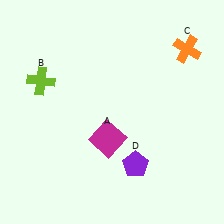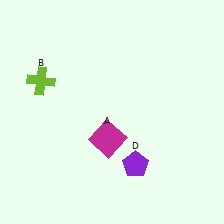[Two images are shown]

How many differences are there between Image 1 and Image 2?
There is 1 difference between the two images.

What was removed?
The orange cross (C) was removed in Image 2.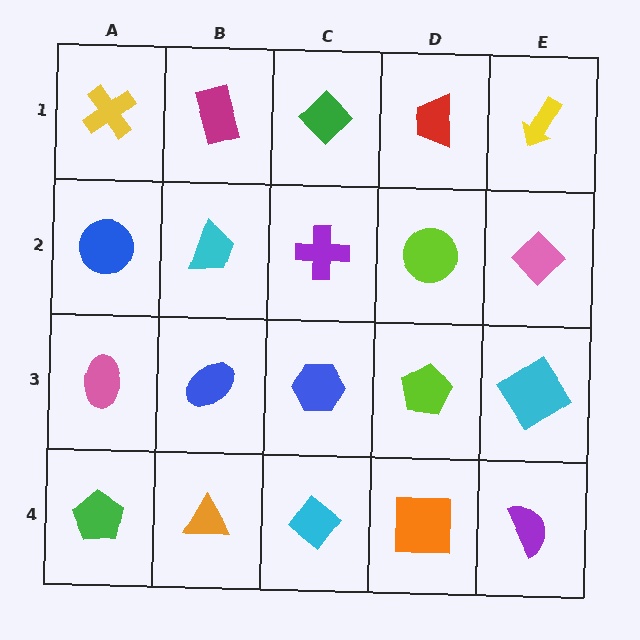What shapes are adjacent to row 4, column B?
A blue ellipse (row 3, column B), a green pentagon (row 4, column A), a cyan diamond (row 4, column C).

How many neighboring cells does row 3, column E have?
3.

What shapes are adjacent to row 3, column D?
A lime circle (row 2, column D), an orange square (row 4, column D), a blue hexagon (row 3, column C), a cyan diamond (row 3, column E).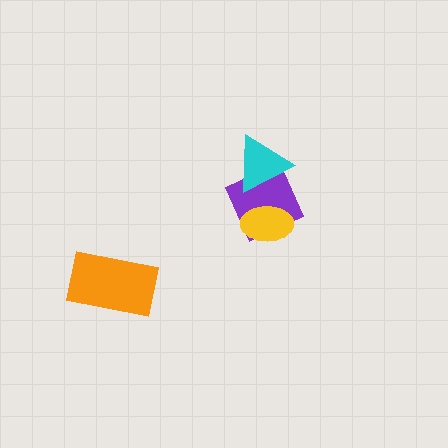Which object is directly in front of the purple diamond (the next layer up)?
The cyan triangle is directly in front of the purple diamond.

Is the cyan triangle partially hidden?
No, no other shape covers it.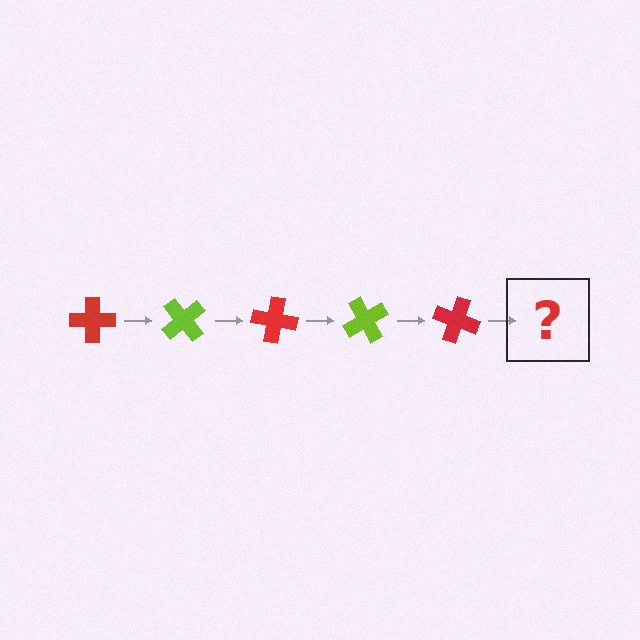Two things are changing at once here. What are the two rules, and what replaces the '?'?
The two rules are that it rotates 50 degrees each step and the color cycles through red and lime. The '?' should be a lime cross, rotated 250 degrees from the start.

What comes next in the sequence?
The next element should be a lime cross, rotated 250 degrees from the start.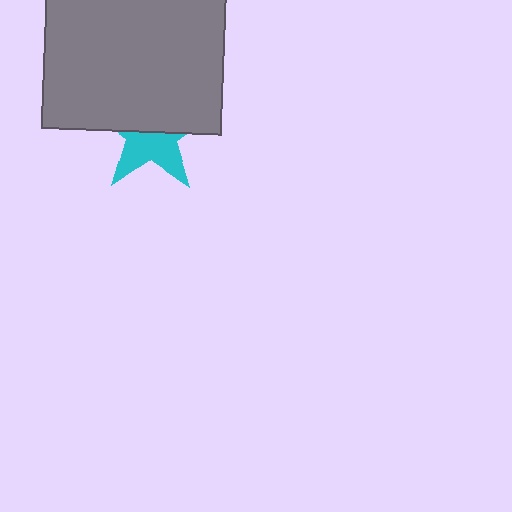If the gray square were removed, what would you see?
You would see the complete cyan star.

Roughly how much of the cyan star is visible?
A small part of it is visible (roughly 45%).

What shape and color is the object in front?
The object in front is a gray square.